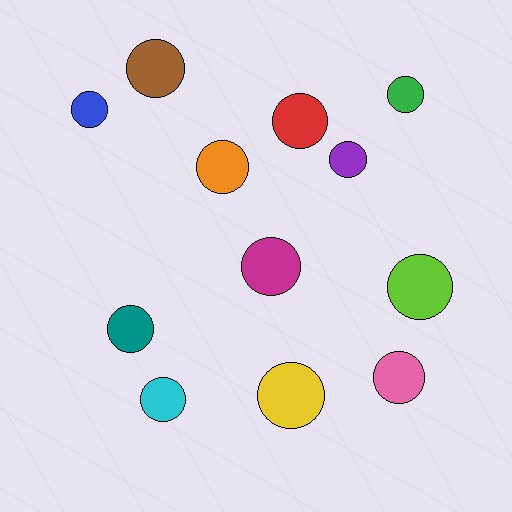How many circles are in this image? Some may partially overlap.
There are 12 circles.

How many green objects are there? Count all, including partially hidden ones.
There is 1 green object.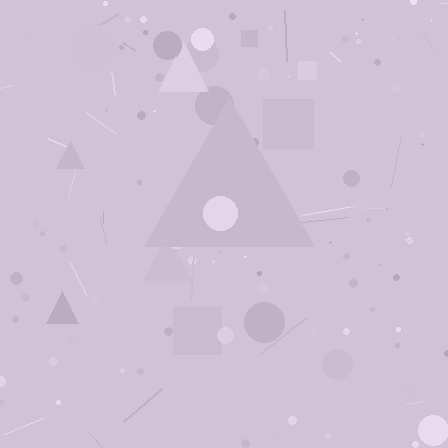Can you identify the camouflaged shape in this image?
The camouflaged shape is a triangle.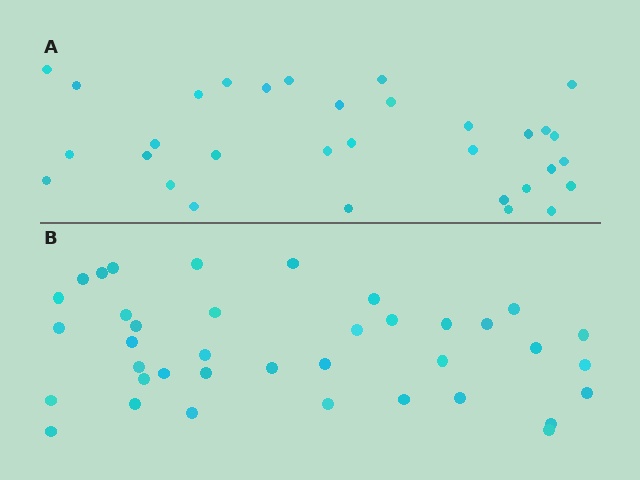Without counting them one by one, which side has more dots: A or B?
Region B (the bottom region) has more dots.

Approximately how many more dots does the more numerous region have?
Region B has about 6 more dots than region A.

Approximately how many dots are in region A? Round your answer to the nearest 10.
About 30 dots. (The exact count is 32, which rounds to 30.)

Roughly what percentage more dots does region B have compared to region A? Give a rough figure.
About 20% more.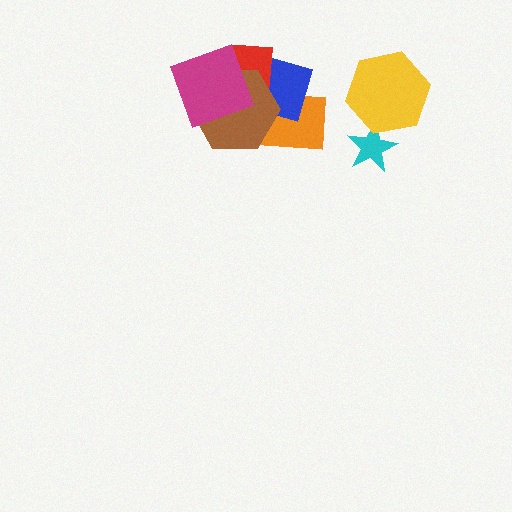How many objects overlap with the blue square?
3 objects overlap with the blue square.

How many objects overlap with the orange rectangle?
4 objects overlap with the orange rectangle.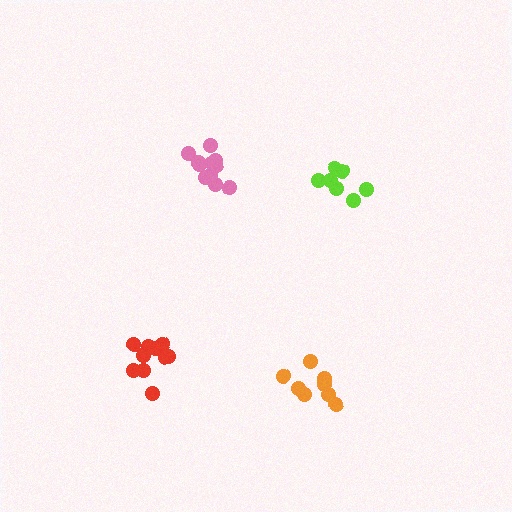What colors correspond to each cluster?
The clusters are colored: red, pink, orange, lime.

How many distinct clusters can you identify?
There are 4 distinct clusters.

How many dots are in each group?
Group 1: 10 dots, Group 2: 12 dots, Group 3: 9 dots, Group 4: 7 dots (38 total).